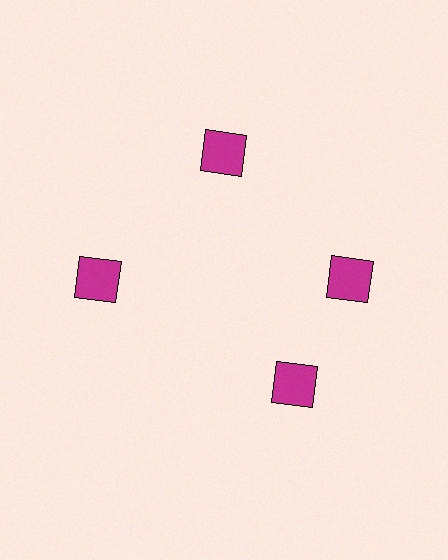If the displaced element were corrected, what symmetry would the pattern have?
It would have 4-fold rotational symmetry — the pattern would map onto itself every 90 degrees.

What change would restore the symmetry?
The symmetry would be restored by rotating it back into even spacing with its neighbors so that all 4 squares sit at equal angles and equal distance from the center.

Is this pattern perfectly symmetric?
No. The 4 magenta squares are arranged in a ring, but one element near the 6 o'clock position is rotated out of alignment along the ring, breaking the 4-fold rotational symmetry.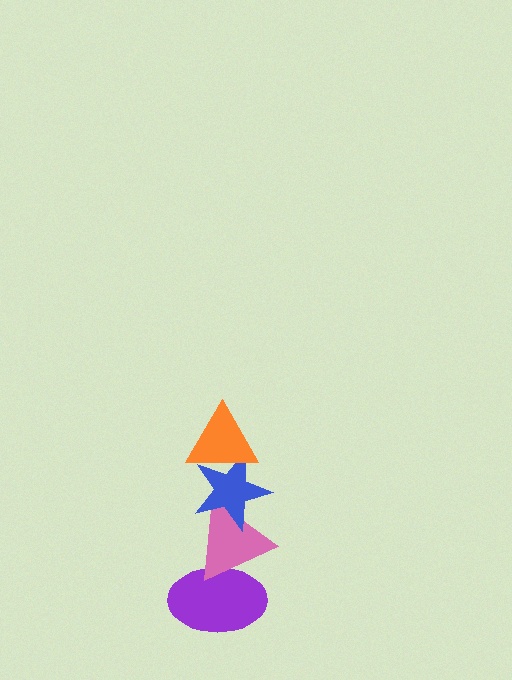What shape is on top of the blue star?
The orange triangle is on top of the blue star.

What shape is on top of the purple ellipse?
The pink triangle is on top of the purple ellipse.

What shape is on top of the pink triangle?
The blue star is on top of the pink triangle.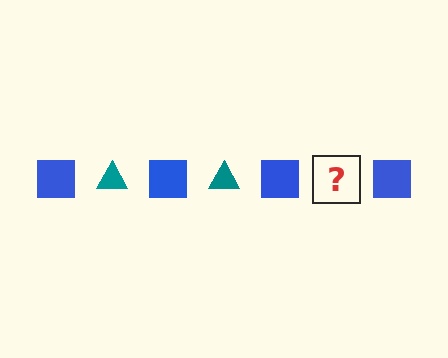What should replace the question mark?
The question mark should be replaced with a teal triangle.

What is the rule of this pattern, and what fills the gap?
The rule is that the pattern alternates between blue square and teal triangle. The gap should be filled with a teal triangle.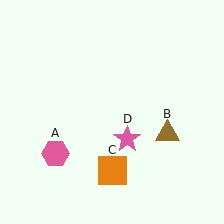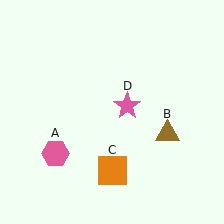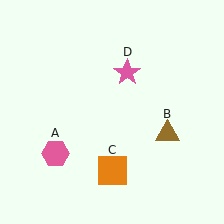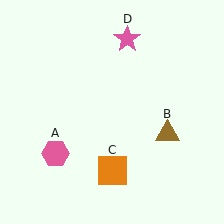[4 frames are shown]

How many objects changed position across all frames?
1 object changed position: pink star (object D).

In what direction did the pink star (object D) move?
The pink star (object D) moved up.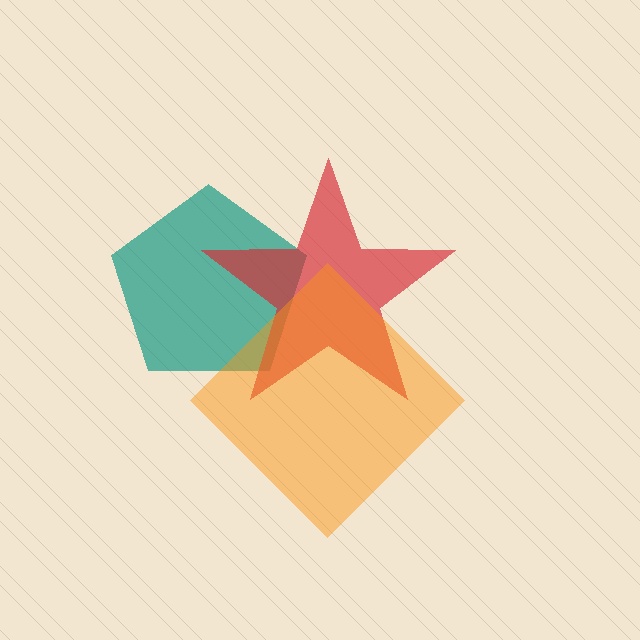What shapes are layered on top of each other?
The layered shapes are: a teal pentagon, a red star, an orange diamond.